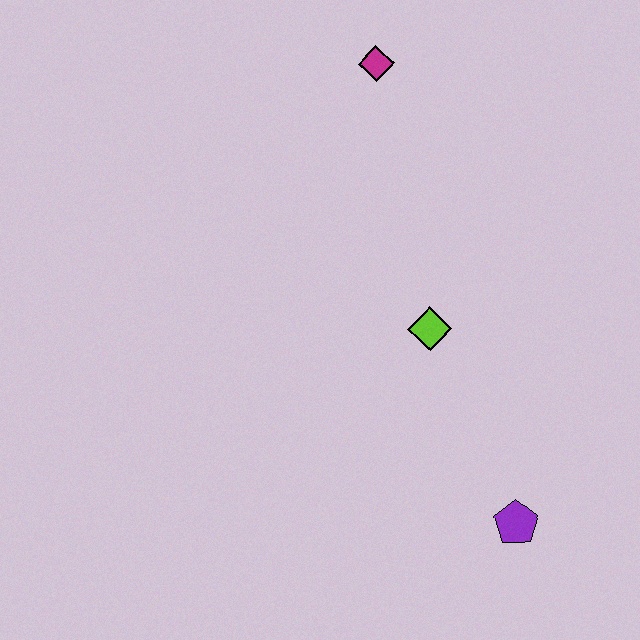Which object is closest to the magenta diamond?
The lime diamond is closest to the magenta diamond.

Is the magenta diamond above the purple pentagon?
Yes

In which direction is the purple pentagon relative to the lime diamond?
The purple pentagon is below the lime diamond.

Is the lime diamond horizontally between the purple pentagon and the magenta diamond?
Yes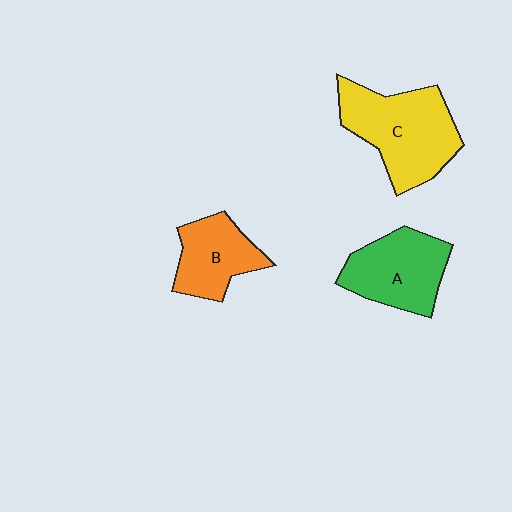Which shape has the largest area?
Shape C (yellow).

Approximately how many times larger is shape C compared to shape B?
Approximately 1.6 times.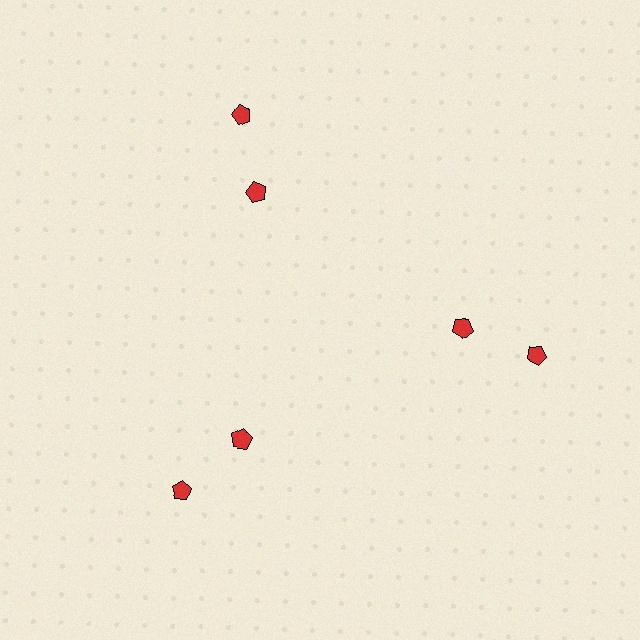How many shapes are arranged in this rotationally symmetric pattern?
There are 6 shapes, arranged in 3 groups of 2.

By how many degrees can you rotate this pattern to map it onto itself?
The pattern maps onto itself every 120 degrees of rotation.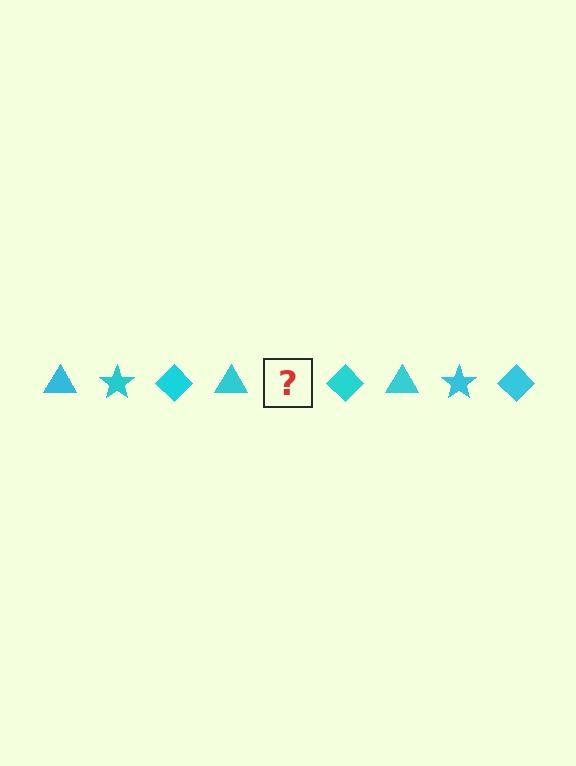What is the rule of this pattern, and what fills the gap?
The rule is that the pattern cycles through triangle, star, diamond shapes in cyan. The gap should be filled with a cyan star.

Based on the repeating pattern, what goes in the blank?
The blank should be a cyan star.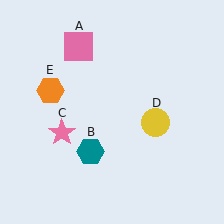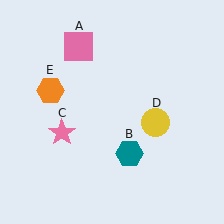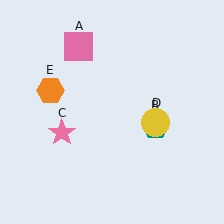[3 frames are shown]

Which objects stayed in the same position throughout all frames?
Pink square (object A) and pink star (object C) and yellow circle (object D) and orange hexagon (object E) remained stationary.